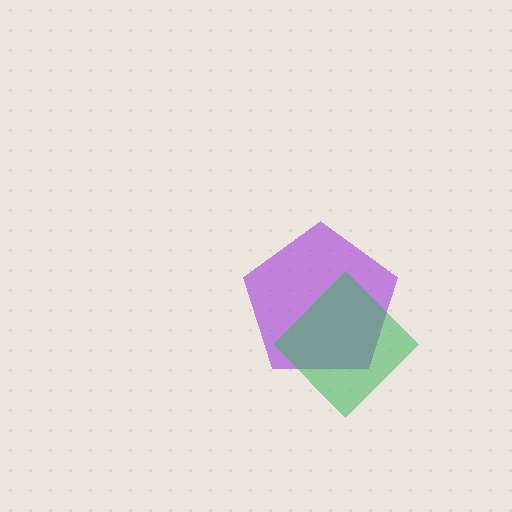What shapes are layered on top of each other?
The layered shapes are: a purple pentagon, a green diamond.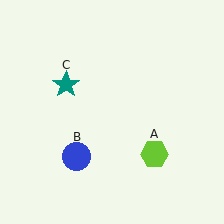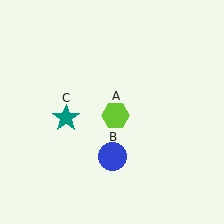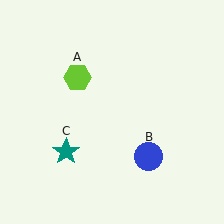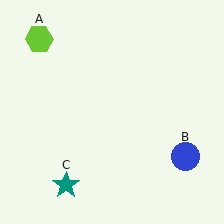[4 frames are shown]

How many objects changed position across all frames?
3 objects changed position: lime hexagon (object A), blue circle (object B), teal star (object C).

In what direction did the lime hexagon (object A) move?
The lime hexagon (object A) moved up and to the left.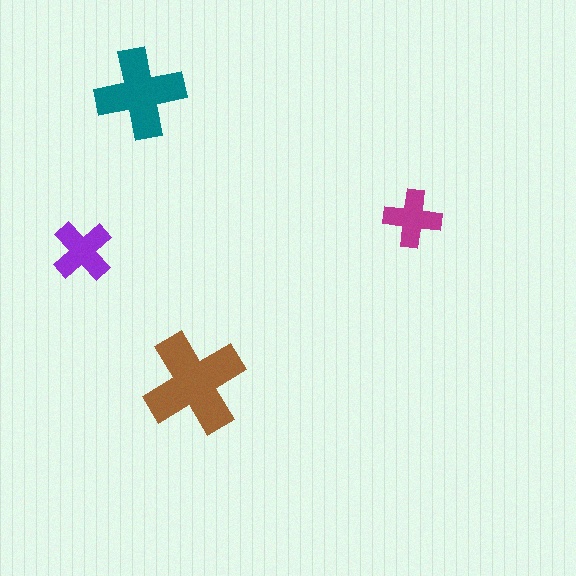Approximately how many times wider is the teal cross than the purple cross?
About 1.5 times wider.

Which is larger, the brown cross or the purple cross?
The brown one.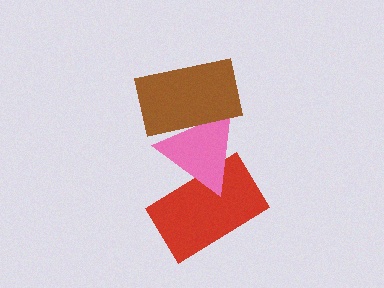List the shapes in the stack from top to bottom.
From top to bottom: the brown rectangle, the pink triangle, the red rectangle.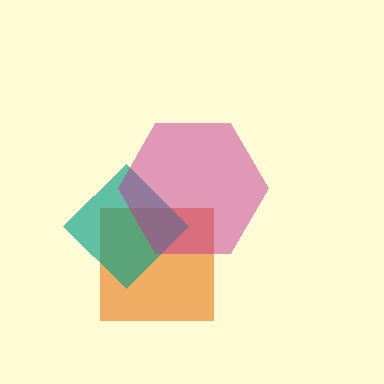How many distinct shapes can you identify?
There are 3 distinct shapes: an orange square, a teal diamond, a magenta hexagon.